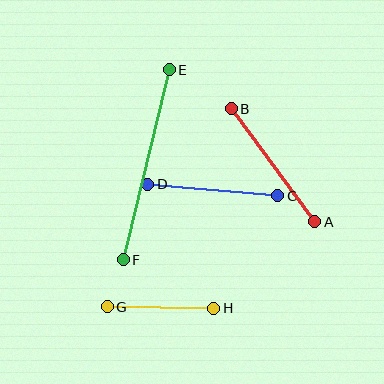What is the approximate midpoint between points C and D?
The midpoint is at approximately (213, 190) pixels.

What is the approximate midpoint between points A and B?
The midpoint is at approximately (273, 165) pixels.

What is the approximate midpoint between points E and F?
The midpoint is at approximately (146, 165) pixels.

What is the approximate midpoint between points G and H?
The midpoint is at approximately (161, 307) pixels.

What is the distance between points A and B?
The distance is approximately 140 pixels.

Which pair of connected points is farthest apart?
Points E and F are farthest apart.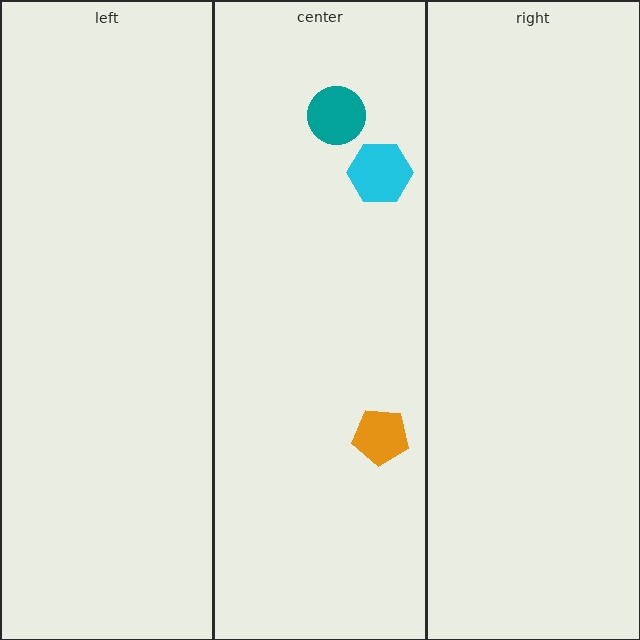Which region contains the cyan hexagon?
The center region.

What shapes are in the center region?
The orange pentagon, the cyan hexagon, the teal circle.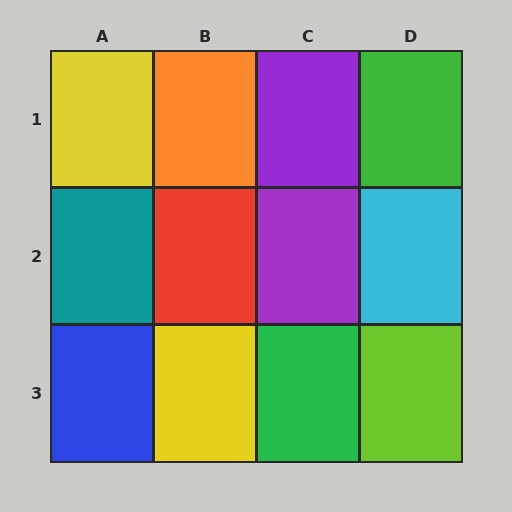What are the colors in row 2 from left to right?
Teal, red, purple, cyan.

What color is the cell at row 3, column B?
Yellow.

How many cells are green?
2 cells are green.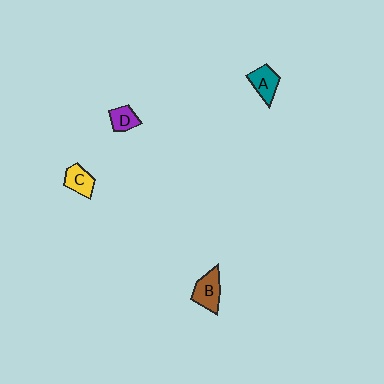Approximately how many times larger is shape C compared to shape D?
Approximately 1.2 times.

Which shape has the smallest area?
Shape D (purple).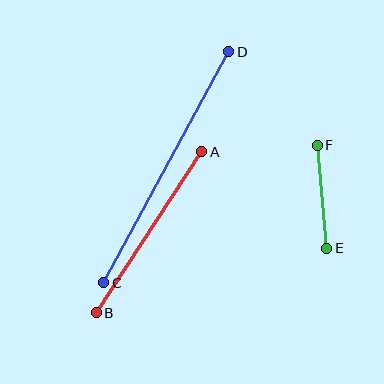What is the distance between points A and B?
The distance is approximately 193 pixels.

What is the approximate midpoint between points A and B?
The midpoint is at approximately (149, 232) pixels.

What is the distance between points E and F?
The distance is approximately 103 pixels.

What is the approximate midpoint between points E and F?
The midpoint is at approximately (322, 197) pixels.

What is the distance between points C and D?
The distance is approximately 262 pixels.